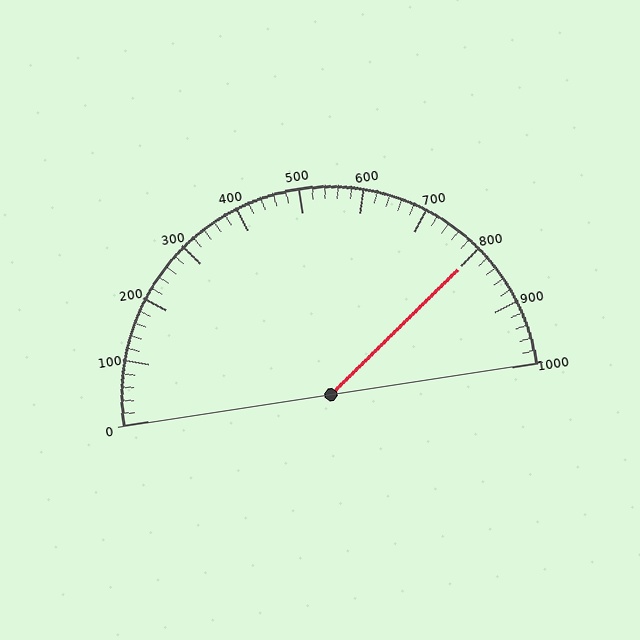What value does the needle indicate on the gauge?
The needle indicates approximately 800.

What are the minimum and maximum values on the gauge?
The gauge ranges from 0 to 1000.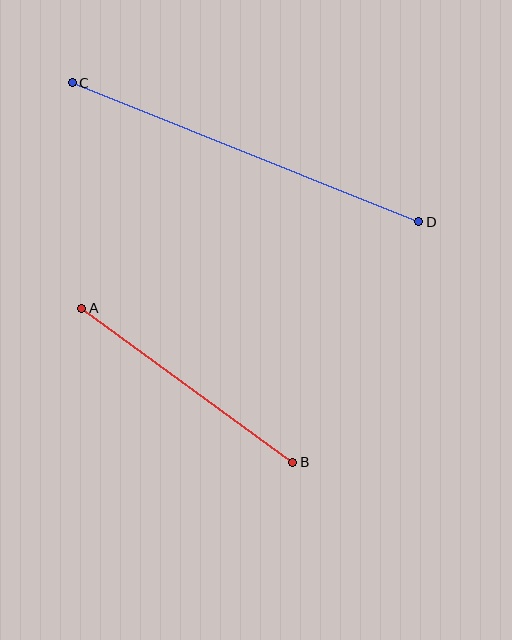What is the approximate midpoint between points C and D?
The midpoint is at approximately (245, 152) pixels.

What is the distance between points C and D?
The distance is approximately 373 pixels.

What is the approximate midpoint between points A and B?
The midpoint is at approximately (187, 385) pixels.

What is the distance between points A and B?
The distance is approximately 261 pixels.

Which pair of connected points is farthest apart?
Points C and D are farthest apart.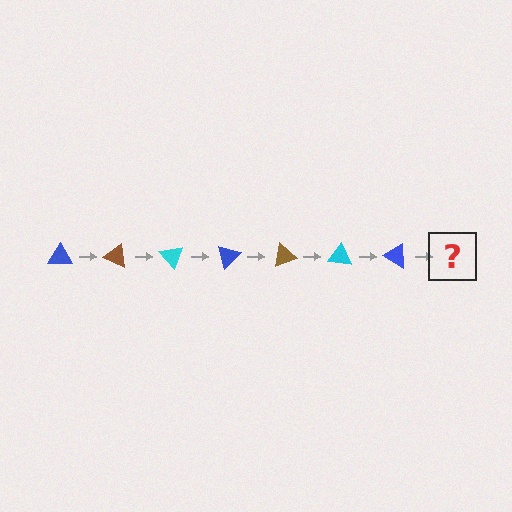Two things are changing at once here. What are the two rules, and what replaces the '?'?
The two rules are that it rotates 25 degrees each step and the color cycles through blue, brown, and cyan. The '?' should be a brown triangle, rotated 175 degrees from the start.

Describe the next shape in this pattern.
It should be a brown triangle, rotated 175 degrees from the start.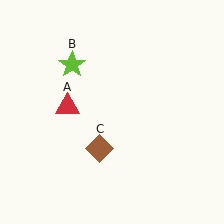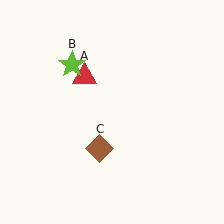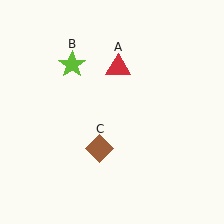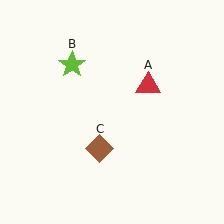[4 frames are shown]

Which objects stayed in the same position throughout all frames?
Lime star (object B) and brown diamond (object C) remained stationary.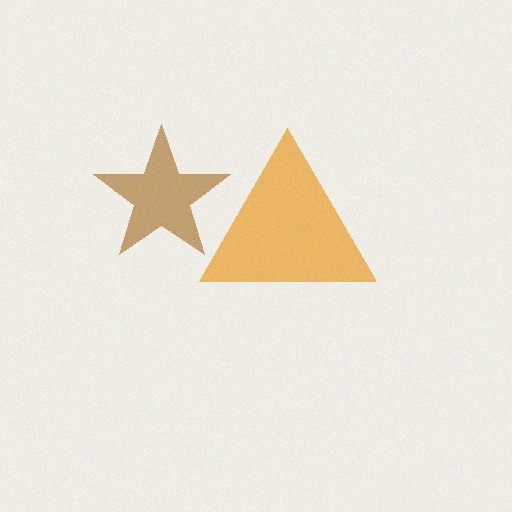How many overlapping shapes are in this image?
There are 2 overlapping shapes in the image.